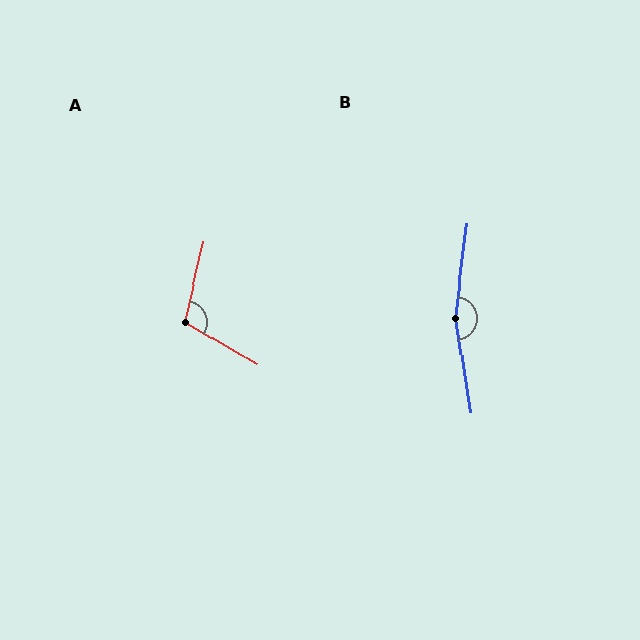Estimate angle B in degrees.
Approximately 163 degrees.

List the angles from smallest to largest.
A (108°), B (163°).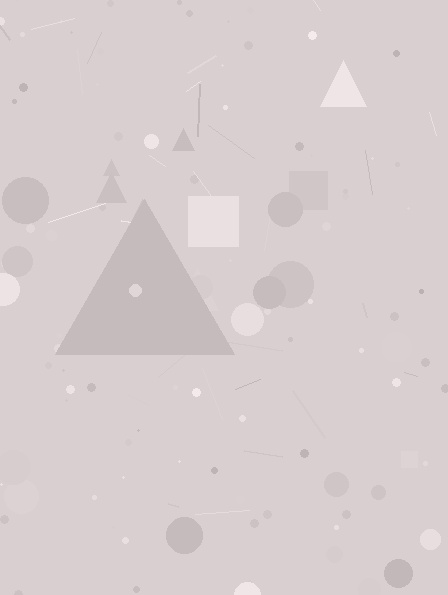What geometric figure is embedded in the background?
A triangle is embedded in the background.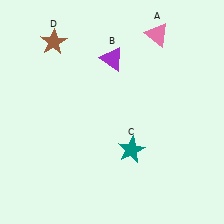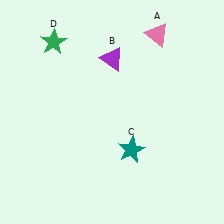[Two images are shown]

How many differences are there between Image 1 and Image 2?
There is 1 difference between the two images.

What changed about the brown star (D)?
In Image 1, D is brown. In Image 2, it changed to green.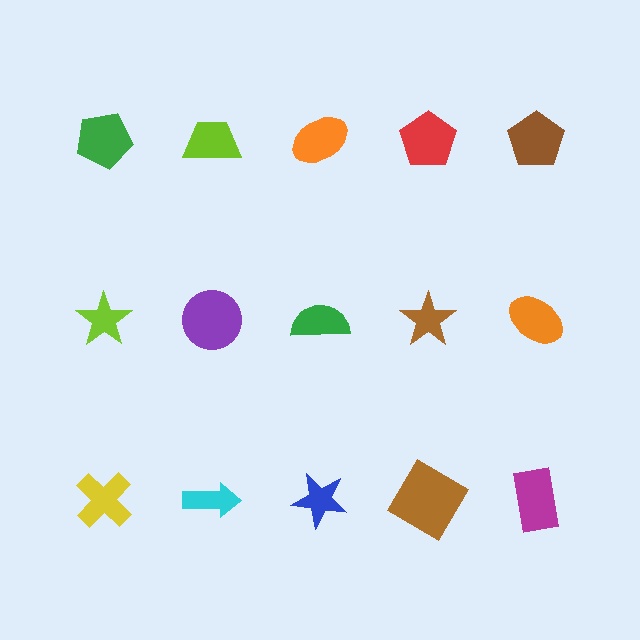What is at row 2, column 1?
A lime star.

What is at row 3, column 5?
A magenta rectangle.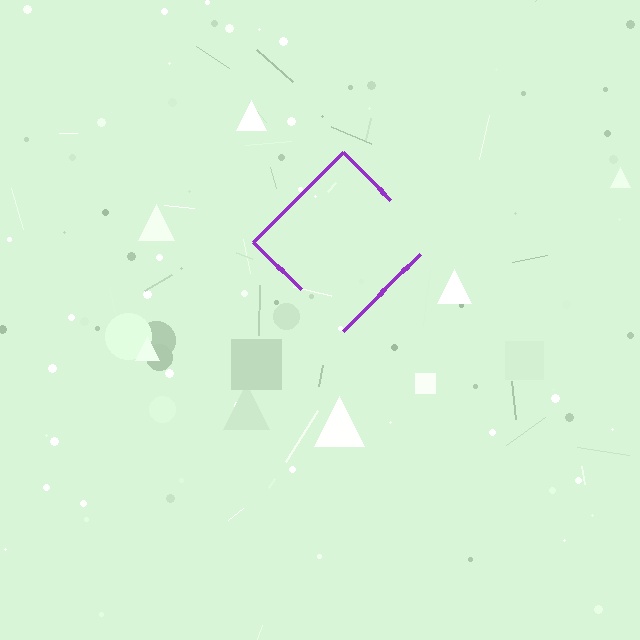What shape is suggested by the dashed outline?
The dashed outline suggests a diamond.